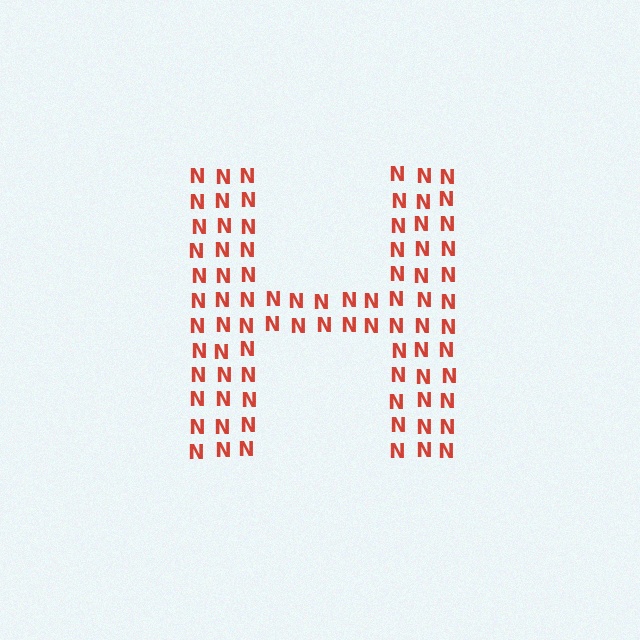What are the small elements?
The small elements are letter N's.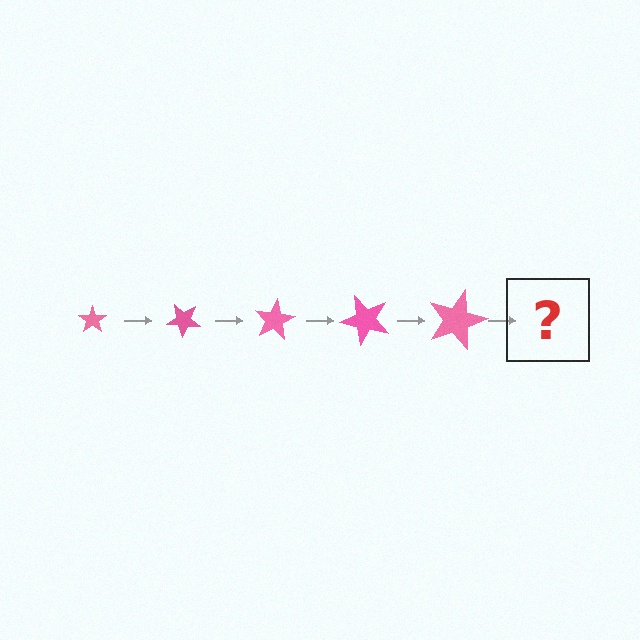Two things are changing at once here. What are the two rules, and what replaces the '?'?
The two rules are that the star grows larger each step and it rotates 40 degrees each step. The '?' should be a star, larger than the previous one and rotated 200 degrees from the start.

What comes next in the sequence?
The next element should be a star, larger than the previous one and rotated 200 degrees from the start.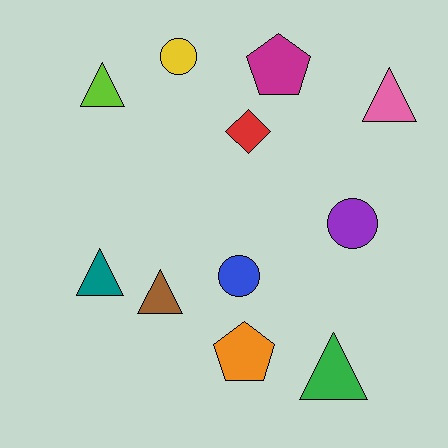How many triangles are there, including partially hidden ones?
There are 5 triangles.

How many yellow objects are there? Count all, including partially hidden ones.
There is 1 yellow object.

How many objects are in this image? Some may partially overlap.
There are 11 objects.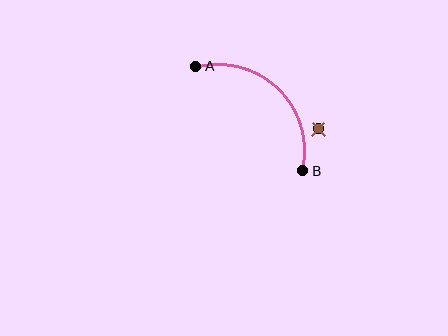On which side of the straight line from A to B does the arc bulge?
The arc bulges above and to the right of the straight line connecting A and B.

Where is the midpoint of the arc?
The arc midpoint is the point on the curve farthest from the straight line joining A and B. It sits above and to the right of that line.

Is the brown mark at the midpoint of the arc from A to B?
No — the brown mark does not lie on the arc at all. It sits slightly outside the curve.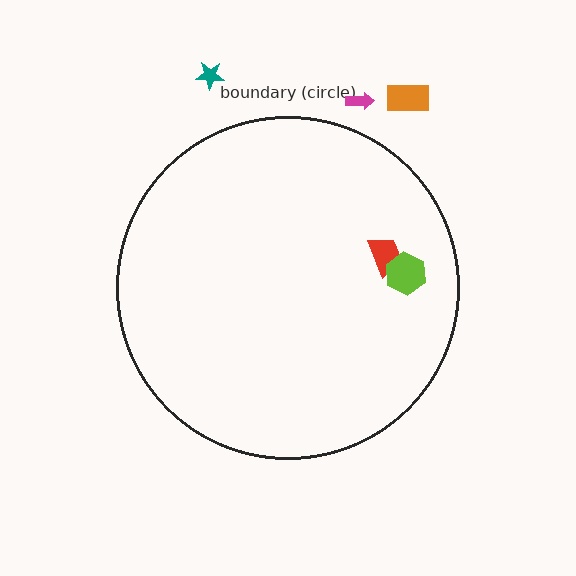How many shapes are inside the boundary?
2 inside, 3 outside.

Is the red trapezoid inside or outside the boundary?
Inside.